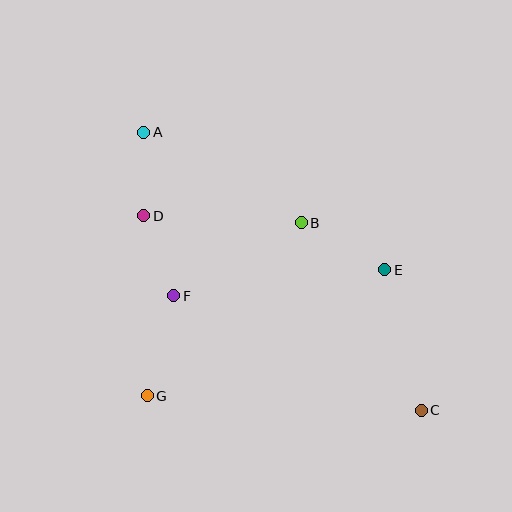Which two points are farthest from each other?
Points A and C are farthest from each other.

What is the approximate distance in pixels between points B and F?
The distance between B and F is approximately 147 pixels.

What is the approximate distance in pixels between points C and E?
The distance between C and E is approximately 145 pixels.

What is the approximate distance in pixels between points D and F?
The distance between D and F is approximately 86 pixels.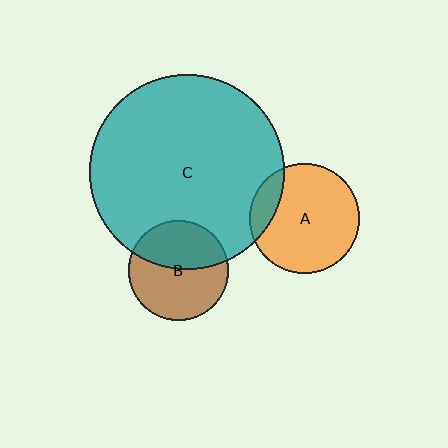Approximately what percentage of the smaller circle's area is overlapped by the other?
Approximately 15%.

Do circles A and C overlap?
Yes.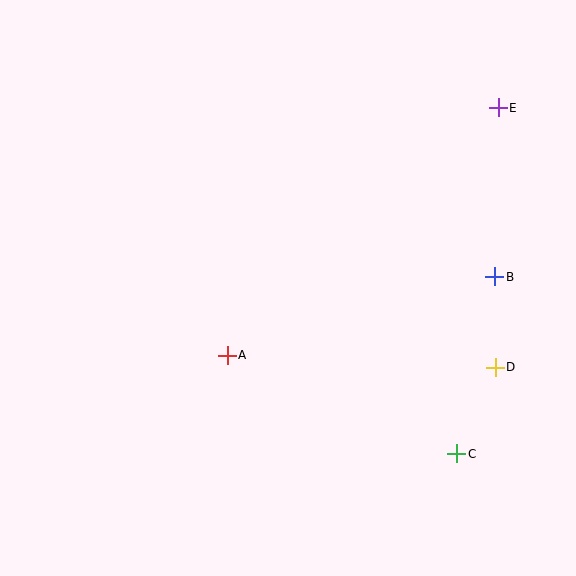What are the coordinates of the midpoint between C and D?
The midpoint between C and D is at (476, 411).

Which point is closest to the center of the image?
Point A at (227, 355) is closest to the center.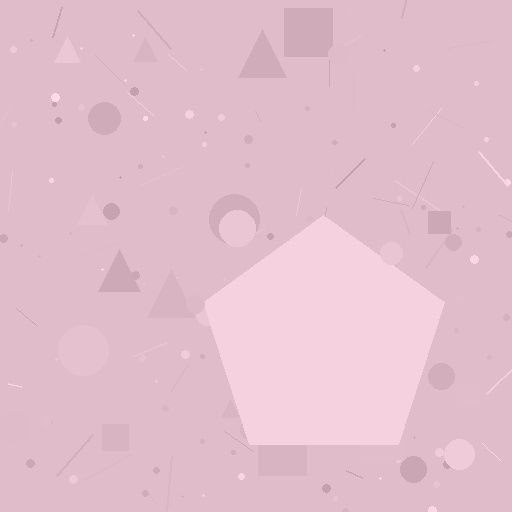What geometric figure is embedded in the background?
A pentagon is embedded in the background.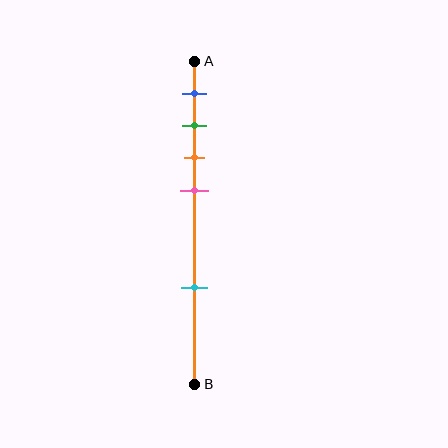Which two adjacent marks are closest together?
The green and orange marks are the closest adjacent pair.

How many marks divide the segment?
There are 5 marks dividing the segment.